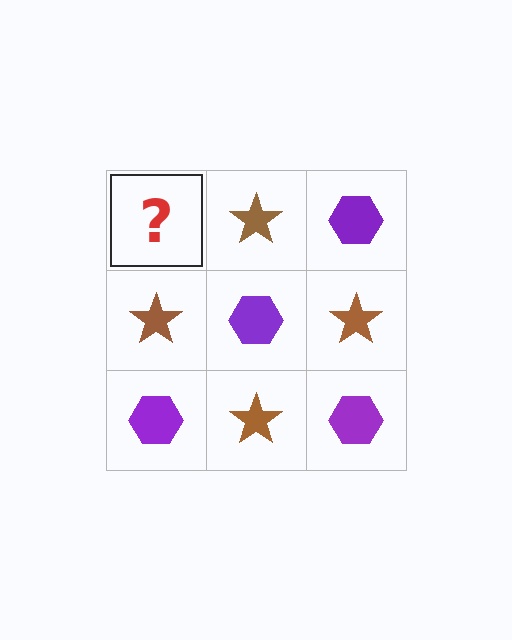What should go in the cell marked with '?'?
The missing cell should contain a purple hexagon.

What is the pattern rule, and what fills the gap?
The rule is that it alternates purple hexagon and brown star in a checkerboard pattern. The gap should be filled with a purple hexagon.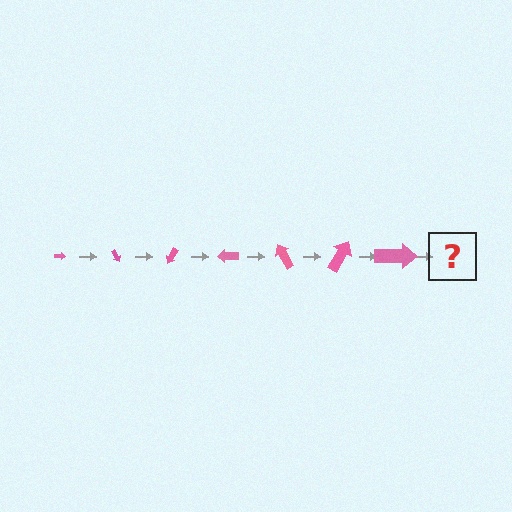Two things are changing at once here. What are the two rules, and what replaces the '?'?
The two rules are that the arrow grows larger each step and it rotates 60 degrees each step. The '?' should be an arrow, larger than the previous one and rotated 420 degrees from the start.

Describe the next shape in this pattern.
It should be an arrow, larger than the previous one and rotated 420 degrees from the start.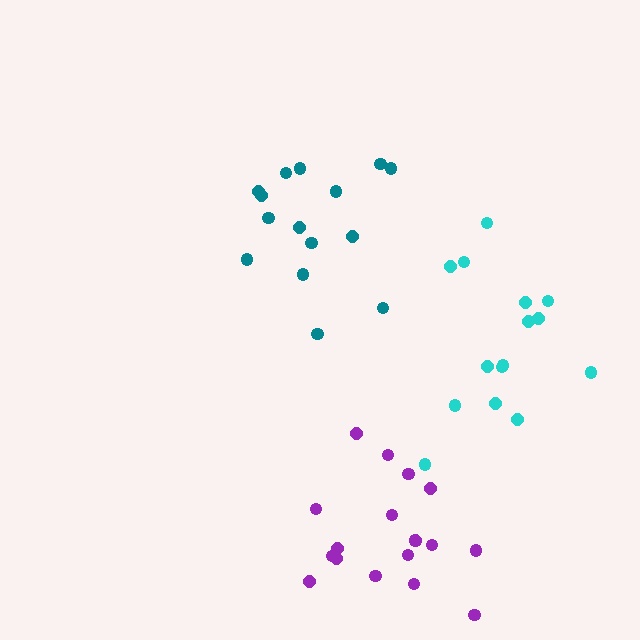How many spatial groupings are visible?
There are 3 spatial groupings.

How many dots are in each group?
Group 1: 15 dots, Group 2: 15 dots, Group 3: 19 dots (49 total).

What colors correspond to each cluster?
The clusters are colored: cyan, teal, purple.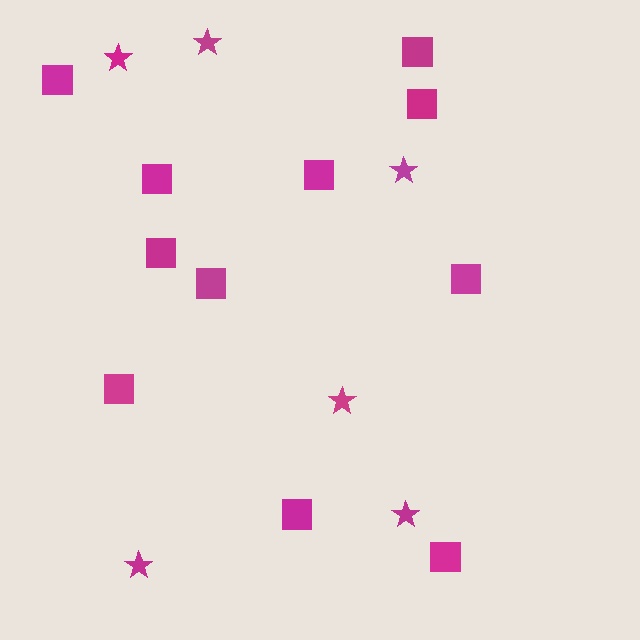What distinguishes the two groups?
There are 2 groups: one group of squares (11) and one group of stars (6).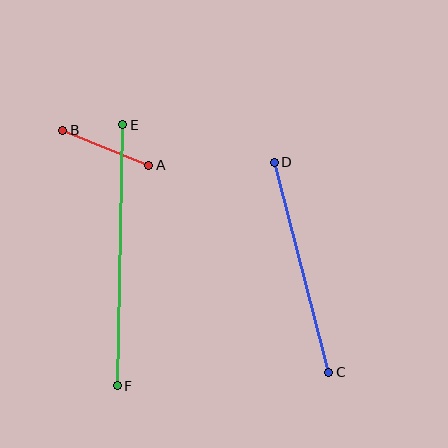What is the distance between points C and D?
The distance is approximately 217 pixels.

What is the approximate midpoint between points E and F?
The midpoint is at approximately (120, 255) pixels.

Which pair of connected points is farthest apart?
Points E and F are farthest apart.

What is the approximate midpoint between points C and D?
The midpoint is at approximately (301, 267) pixels.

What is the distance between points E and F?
The distance is approximately 261 pixels.